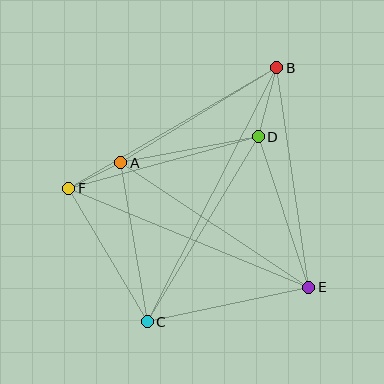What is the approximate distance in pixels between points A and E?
The distance between A and E is approximately 226 pixels.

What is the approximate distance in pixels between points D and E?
The distance between D and E is approximately 159 pixels.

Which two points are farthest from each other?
Points B and C are farthest from each other.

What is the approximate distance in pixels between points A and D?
The distance between A and D is approximately 140 pixels.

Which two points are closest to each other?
Points A and F are closest to each other.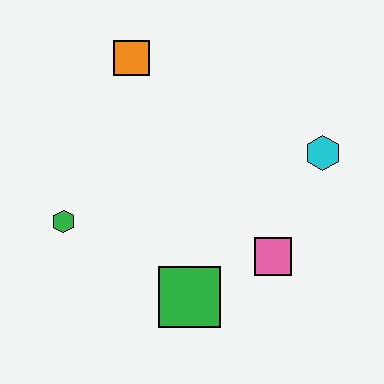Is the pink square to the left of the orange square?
No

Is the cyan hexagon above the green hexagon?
Yes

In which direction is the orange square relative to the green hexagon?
The orange square is above the green hexagon.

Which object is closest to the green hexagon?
The green square is closest to the green hexagon.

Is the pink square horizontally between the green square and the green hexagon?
No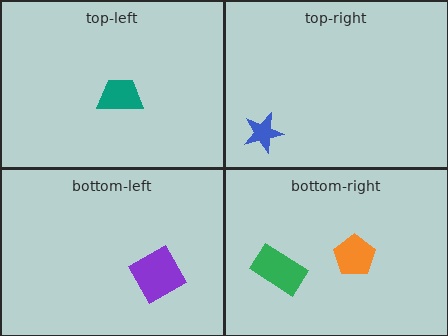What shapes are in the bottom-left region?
The purple square.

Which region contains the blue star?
The top-right region.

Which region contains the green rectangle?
The bottom-right region.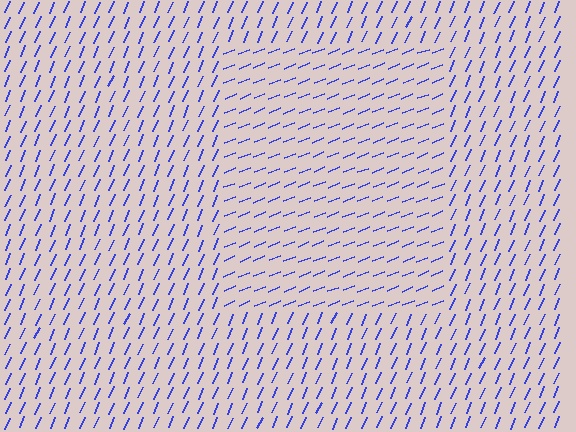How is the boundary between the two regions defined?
The boundary is defined purely by a change in line orientation (approximately 45 degrees difference). All lines are the same color and thickness.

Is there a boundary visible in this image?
Yes, there is a texture boundary formed by a change in line orientation.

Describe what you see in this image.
The image is filled with small blue line segments. A rectangle region in the image has lines oriented differently from the surrounding lines, creating a visible texture boundary.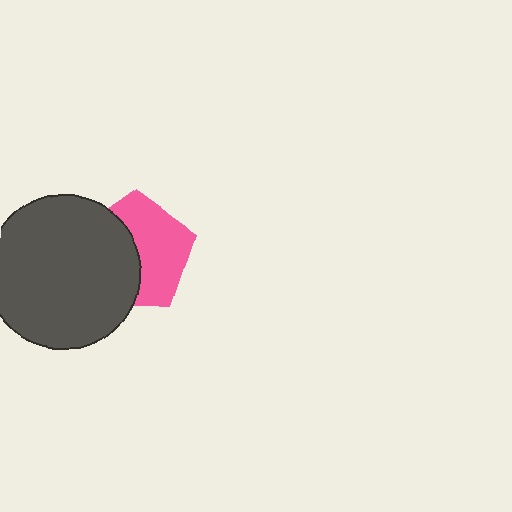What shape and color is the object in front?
The object in front is a dark gray circle.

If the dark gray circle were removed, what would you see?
You would see the complete pink pentagon.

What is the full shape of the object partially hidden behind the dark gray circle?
The partially hidden object is a pink pentagon.